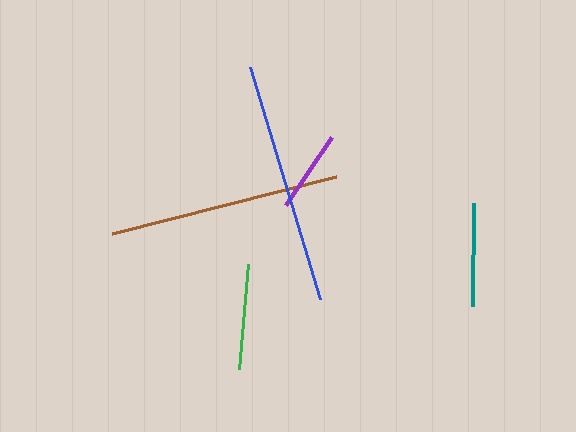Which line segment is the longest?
The blue line is the longest at approximately 242 pixels.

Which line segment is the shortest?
The purple line is the shortest at approximately 82 pixels.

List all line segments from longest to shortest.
From longest to shortest: blue, brown, green, teal, purple.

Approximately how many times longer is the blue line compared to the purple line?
The blue line is approximately 2.9 times the length of the purple line.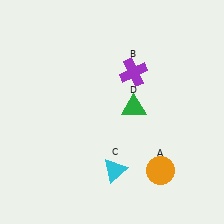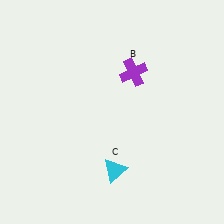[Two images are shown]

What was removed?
The orange circle (A), the green triangle (D) were removed in Image 2.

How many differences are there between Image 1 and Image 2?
There are 2 differences between the two images.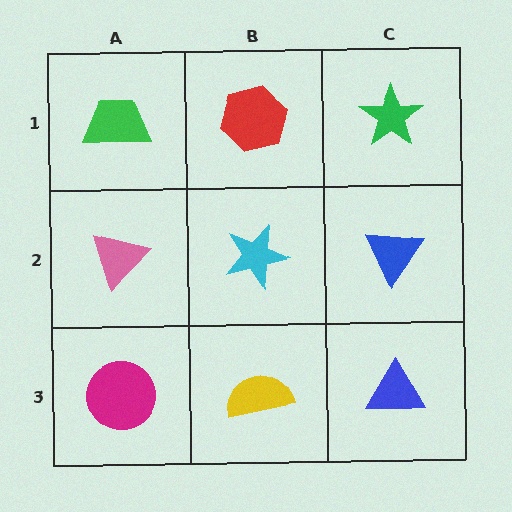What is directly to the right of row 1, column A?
A red hexagon.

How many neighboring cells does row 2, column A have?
3.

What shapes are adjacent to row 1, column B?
A cyan star (row 2, column B), a green trapezoid (row 1, column A), a green star (row 1, column C).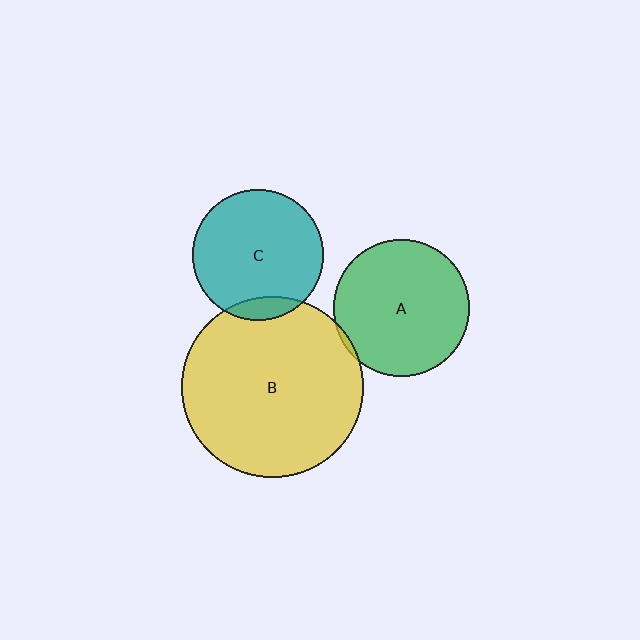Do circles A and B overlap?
Yes.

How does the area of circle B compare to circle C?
Approximately 1.9 times.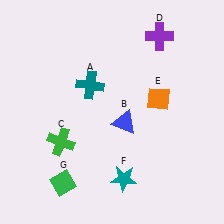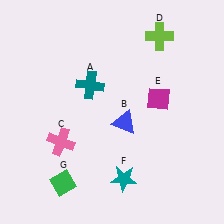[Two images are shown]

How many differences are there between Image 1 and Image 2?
There are 3 differences between the two images.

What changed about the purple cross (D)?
In Image 1, D is purple. In Image 2, it changed to lime.